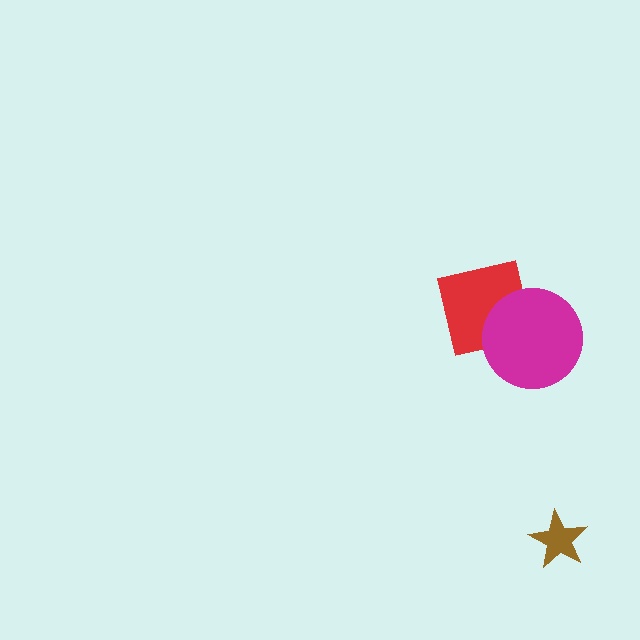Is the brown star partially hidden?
No, no other shape covers it.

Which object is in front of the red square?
The magenta circle is in front of the red square.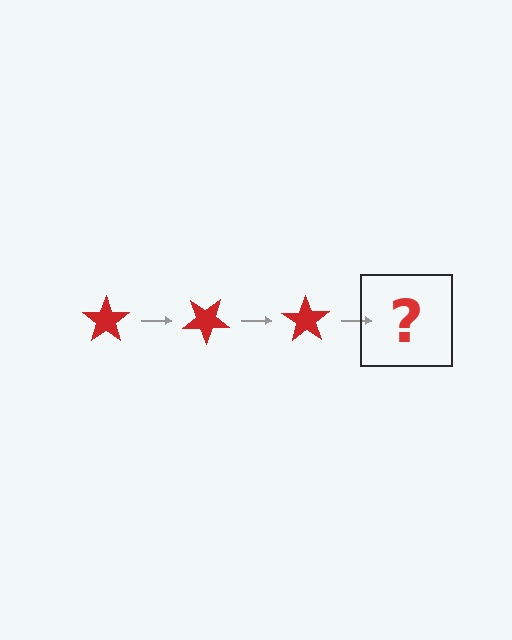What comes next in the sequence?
The next element should be a red star rotated 105 degrees.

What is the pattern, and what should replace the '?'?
The pattern is that the star rotates 35 degrees each step. The '?' should be a red star rotated 105 degrees.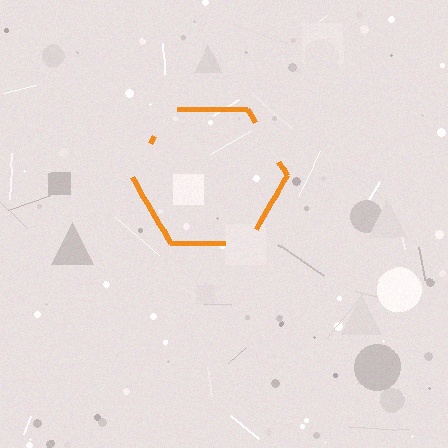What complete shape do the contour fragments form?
The contour fragments form a hexagon.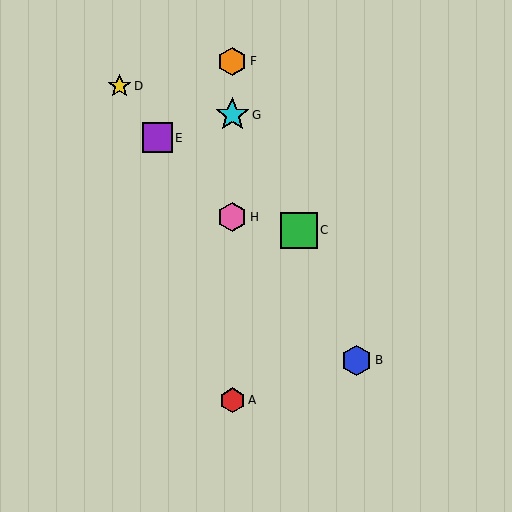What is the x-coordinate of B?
Object B is at x≈356.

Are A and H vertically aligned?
Yes, both are at x≈232.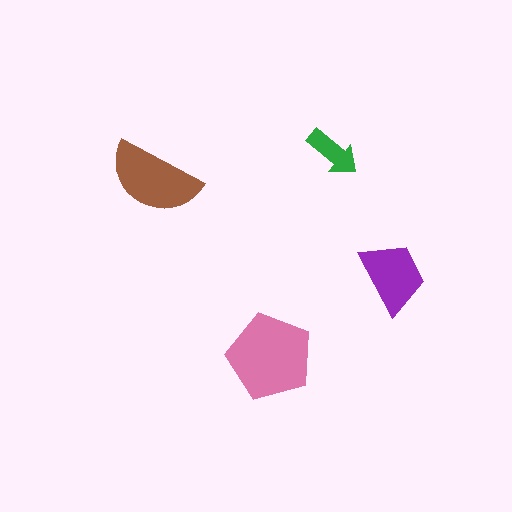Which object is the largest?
The pink pentagon.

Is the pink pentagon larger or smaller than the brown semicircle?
Larger.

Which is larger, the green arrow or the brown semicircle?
The brown semicircle.